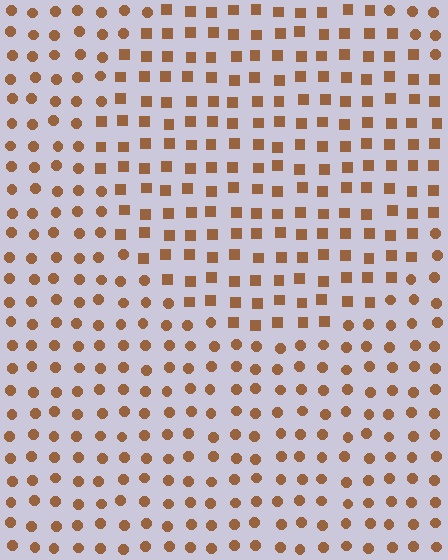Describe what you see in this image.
The image is filled with small brown elements arranged in a uniform grid. A circle-shaped region contains squares, while the surrounding area contains circles. The boundary is defined purely by the change in element shape.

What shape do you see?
I see a circle.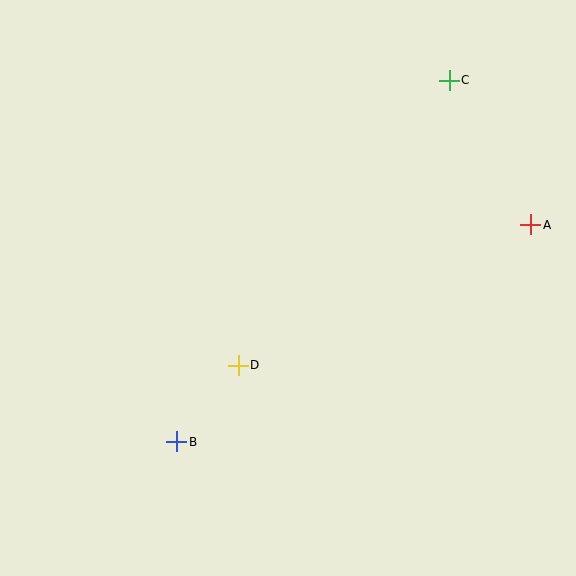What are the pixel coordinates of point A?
Point A is at (531, 225).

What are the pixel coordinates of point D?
Point D is at (238, 365).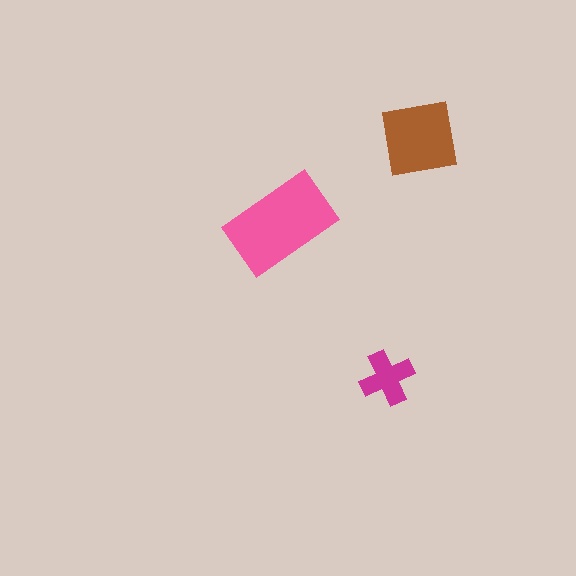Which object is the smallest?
The magenta cross.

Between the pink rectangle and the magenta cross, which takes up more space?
The pink rectangle.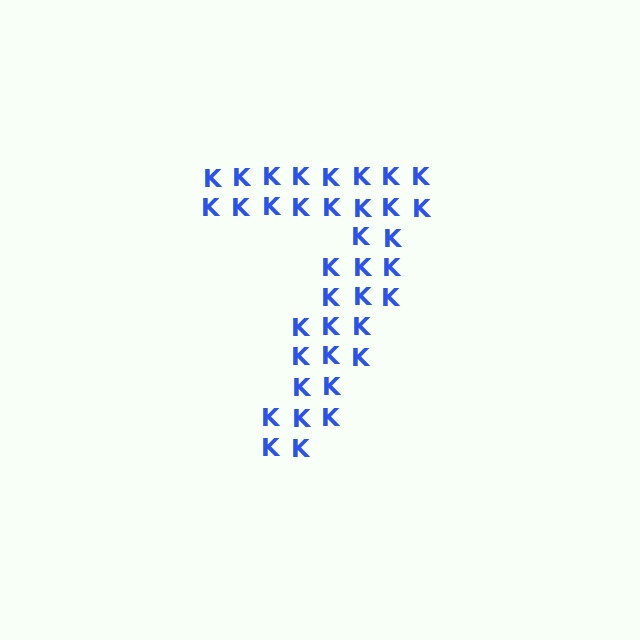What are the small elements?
The small elements are letter K's.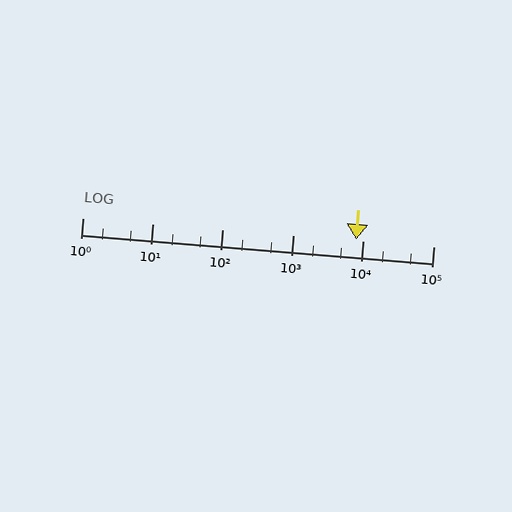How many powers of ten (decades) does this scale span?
The scale spans 5 decades, from 1 to 100000.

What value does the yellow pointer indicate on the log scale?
The pointer indicates approximately 7800.